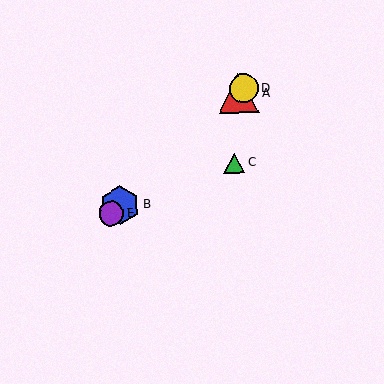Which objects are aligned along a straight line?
Objects A, B, D, E are aligned along a straight line.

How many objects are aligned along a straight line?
4 objects (A, B, D, E) are aligned along a straight line.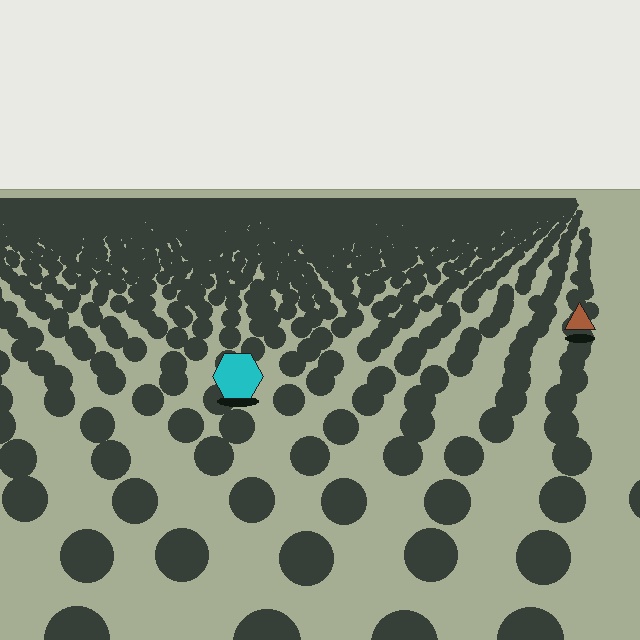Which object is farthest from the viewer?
The brown triangle is farthest from the viewer. It appears smaller and the ground texture around it is denser.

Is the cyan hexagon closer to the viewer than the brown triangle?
Yes. The cyan hexagon is closer — you can tell from the texture gradient: the ground texture is coarser near it.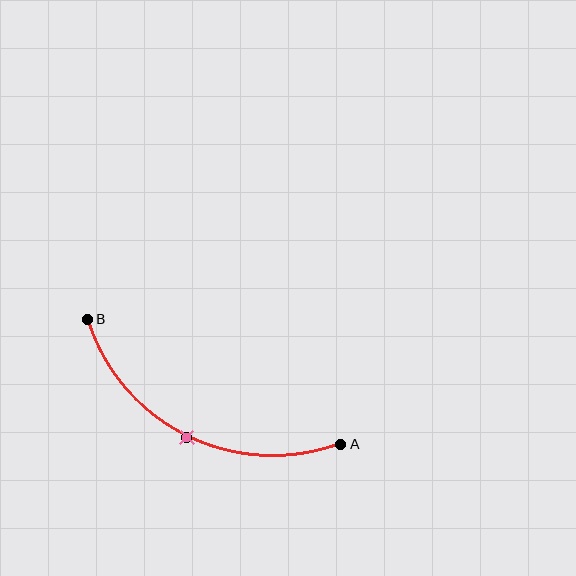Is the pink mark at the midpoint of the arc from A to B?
Yes. The pink mark lies on the arc at equal arc-length from both A and B — it is the arc midpoint.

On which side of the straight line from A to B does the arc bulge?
The arc bulges below the straight line connecting A and B.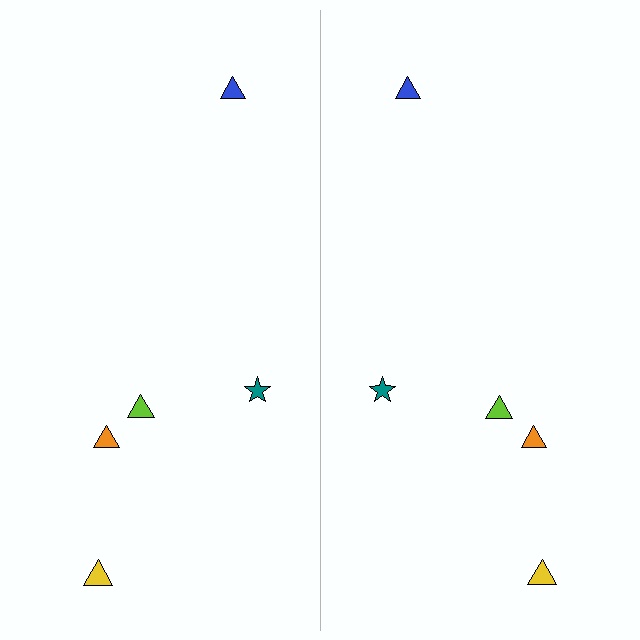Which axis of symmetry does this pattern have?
The pattern has a vertical axis of symmetry running through the center of the image.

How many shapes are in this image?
There are 10 shapes in this image.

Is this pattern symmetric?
Yes, this pattern has bilateral (reflection) symmetry.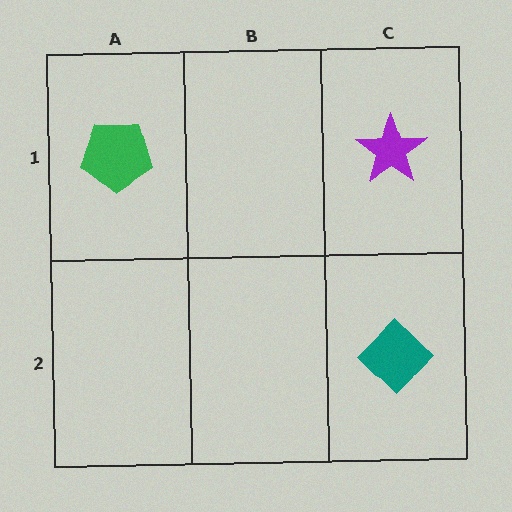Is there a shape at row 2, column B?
No, that cell is empty.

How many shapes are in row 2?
1 shape.